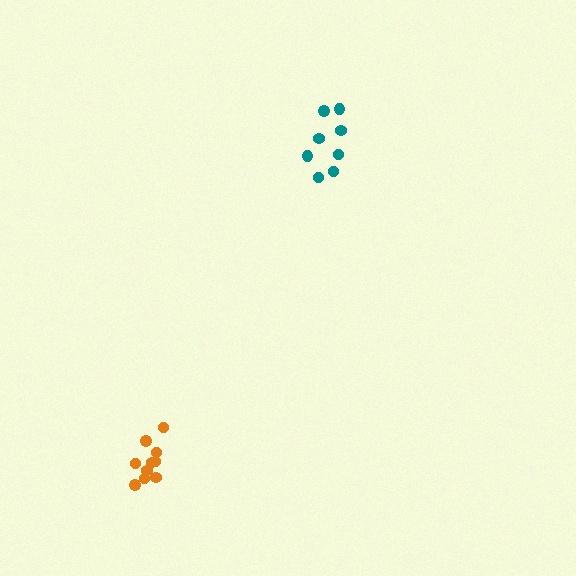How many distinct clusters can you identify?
There are 2 distinct clusters.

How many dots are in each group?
Group 1: 8 dots, Group 2: 10 dots (18 total).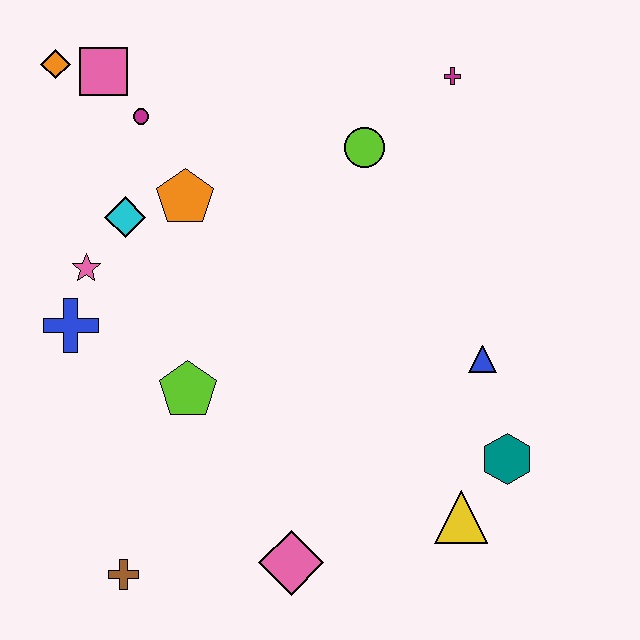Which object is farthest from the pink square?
The yellow triangle is farthest from the pink square.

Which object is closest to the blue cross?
The pink star is closest to the blue cross.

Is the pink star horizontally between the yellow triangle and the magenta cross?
No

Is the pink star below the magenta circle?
Yes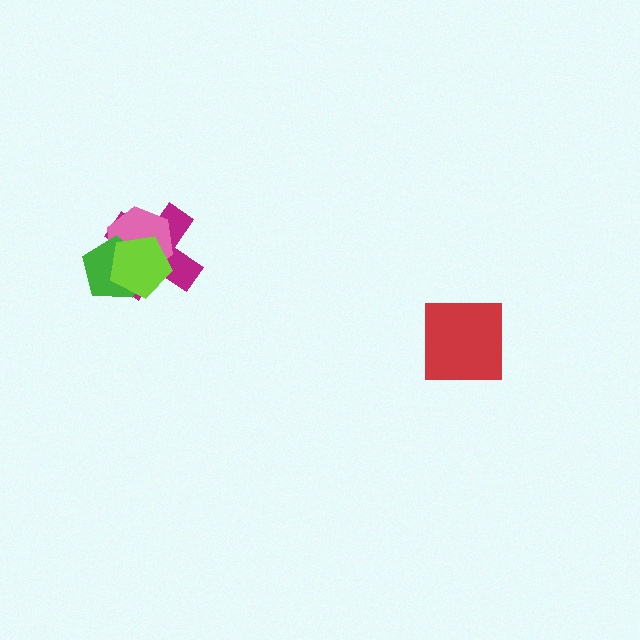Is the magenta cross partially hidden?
Yes, it is partially covered by another shape.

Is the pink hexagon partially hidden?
Yes, it is partially covered by another shape.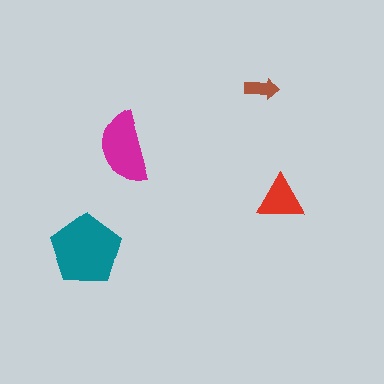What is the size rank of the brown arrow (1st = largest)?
4th.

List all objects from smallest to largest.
The brown arrow, the red triangle, the magenta semicircle, the teal pentagon.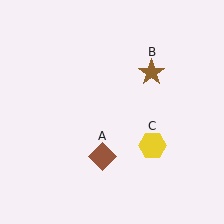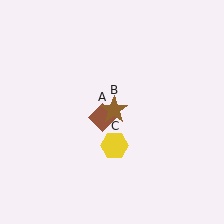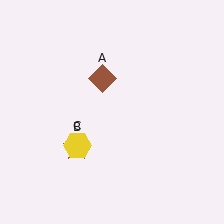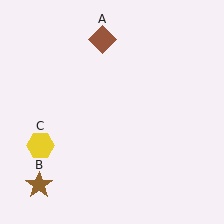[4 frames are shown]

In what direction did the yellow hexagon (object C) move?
The yellow hexagon (object C) moved left.